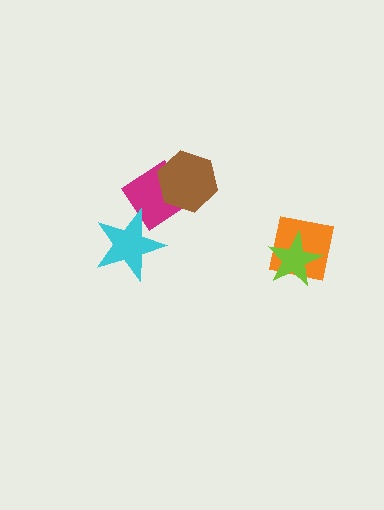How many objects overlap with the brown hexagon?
1 object overlaps with the brown hexagon.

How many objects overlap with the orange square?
1 object overlaps with the orange square.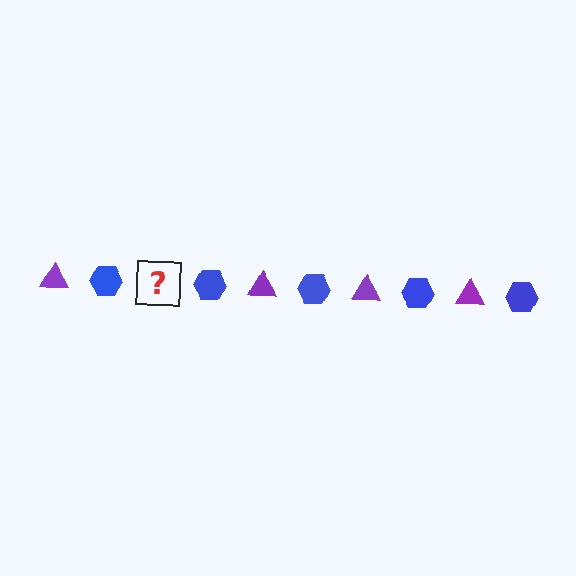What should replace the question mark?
The question mark should be replaced with a purple triangle.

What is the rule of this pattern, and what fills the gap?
The rule is that the pattern alternates between purple triangle and blue hexagon. The gap should be filled with a purple triangle.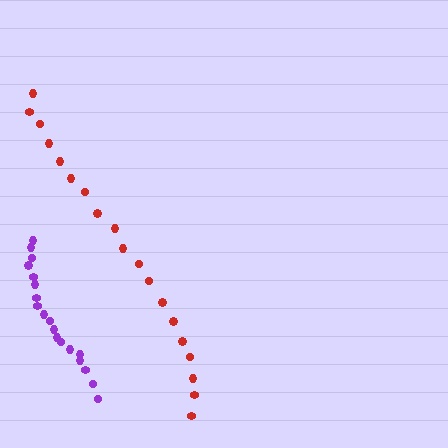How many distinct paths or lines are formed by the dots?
There are 2 distinct paths.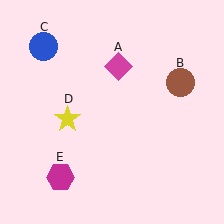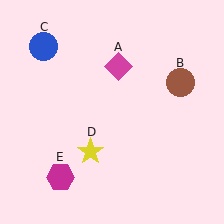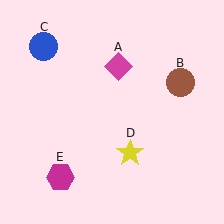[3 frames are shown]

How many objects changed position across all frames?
1 object changed position: yellow star (object D).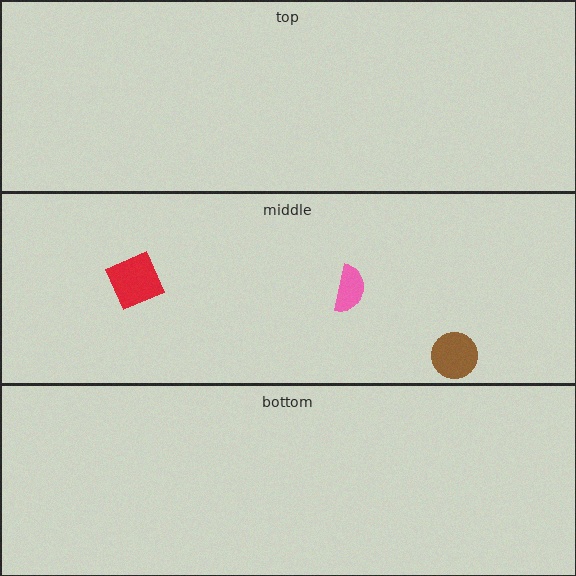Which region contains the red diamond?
The middle region.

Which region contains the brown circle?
The middle region.